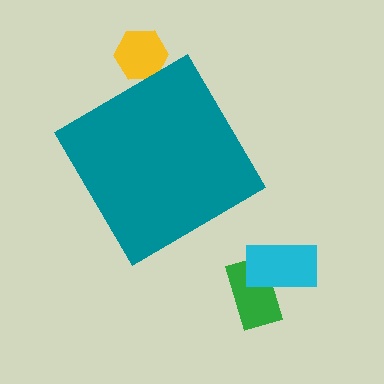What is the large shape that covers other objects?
A teal diamond.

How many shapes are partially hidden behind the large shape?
1 shape is partially hidden.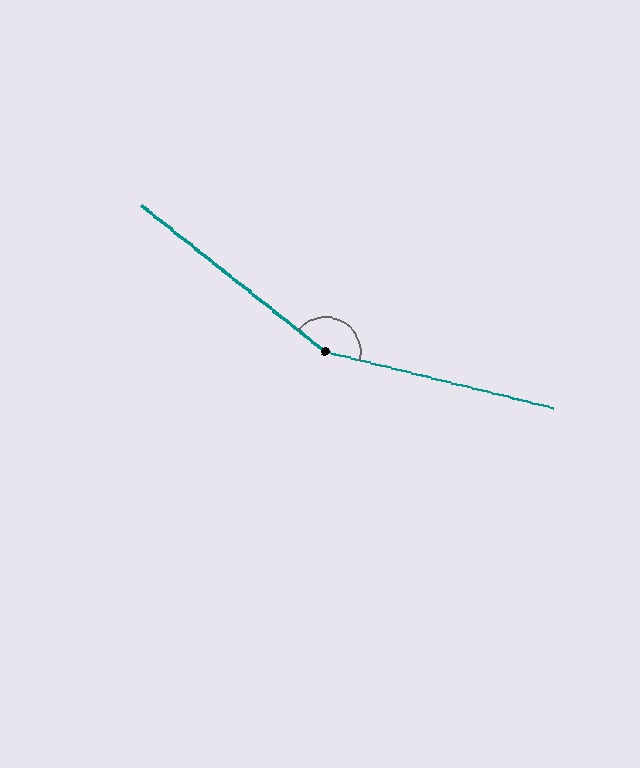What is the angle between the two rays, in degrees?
Approximately 155 degrees.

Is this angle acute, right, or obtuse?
It is obtuse.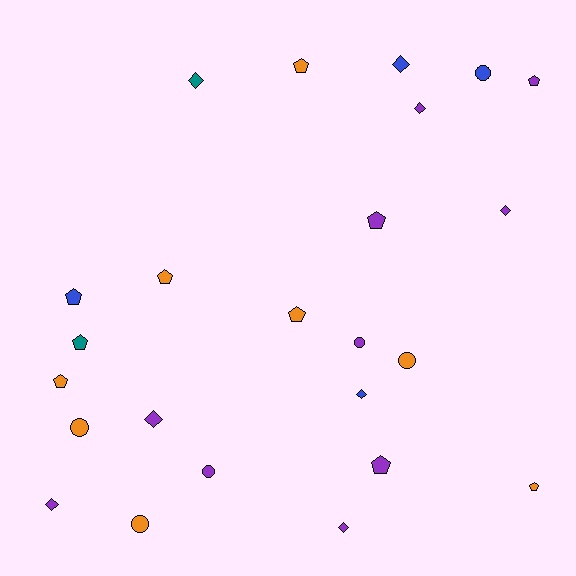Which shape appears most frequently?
Pentagon, with 10 objects.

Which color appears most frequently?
Purple, with 10 objects.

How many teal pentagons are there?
There is 1 teal pentagon.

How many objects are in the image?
There are 24 objects.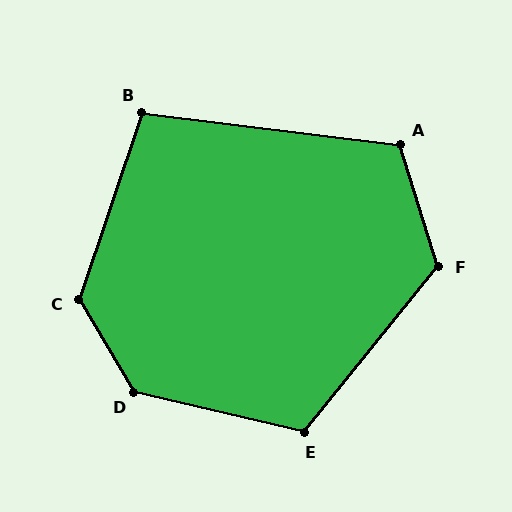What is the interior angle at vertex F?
Approximately 124 degrees (obtuse).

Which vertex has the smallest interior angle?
B, at approximately 102 degrees.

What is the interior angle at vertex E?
Approximately 116 degrees (obtuse).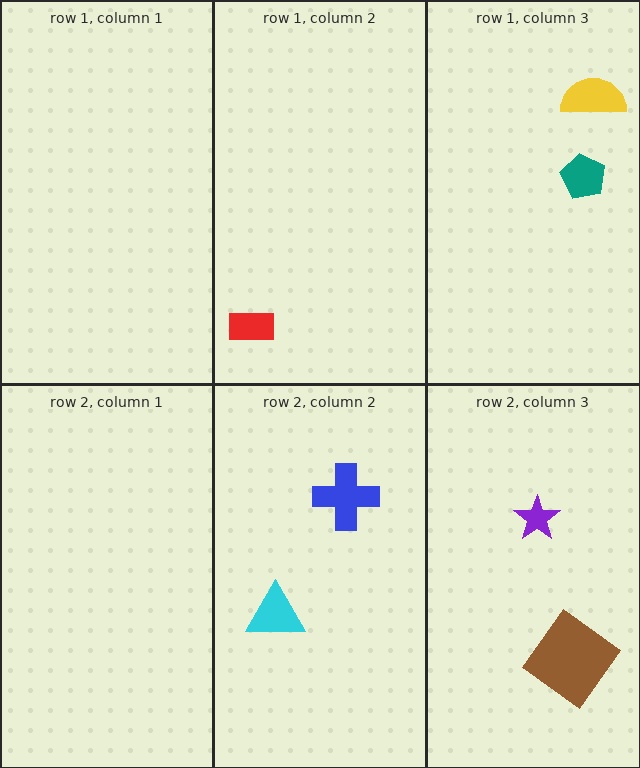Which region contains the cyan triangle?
The row 2, column 2 region.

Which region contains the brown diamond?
The row 2, column 3 region.